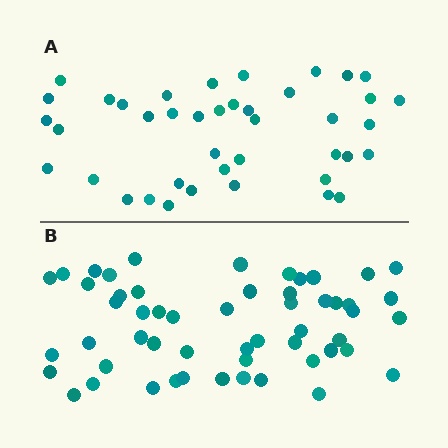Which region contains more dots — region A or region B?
Region B (the bottom region) has more dots.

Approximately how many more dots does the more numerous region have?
Region B has approximately 15 more dots than region A.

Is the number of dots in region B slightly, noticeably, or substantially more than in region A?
Region B has noticeably more, but not dramatically so. The ratio is roughly 1.3 to 1.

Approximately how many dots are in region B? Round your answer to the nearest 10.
About 50 dots. (The exact count is 54, which rounds to 50.)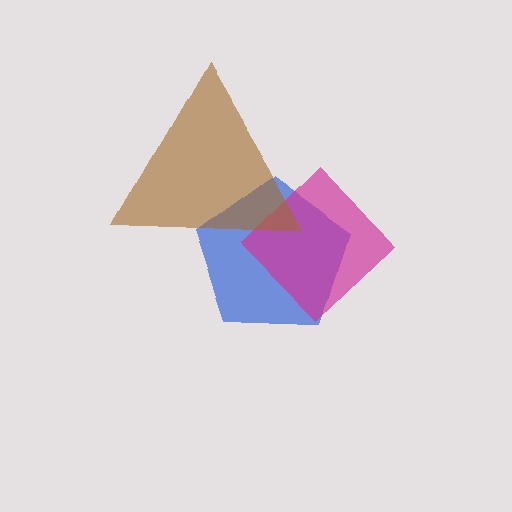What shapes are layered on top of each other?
The layered shapes are: a blue pentagon, a magenta diamond, a brown triangle.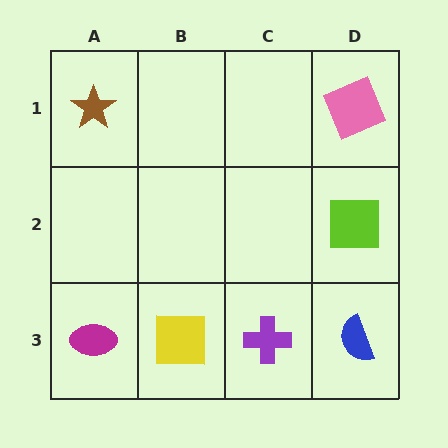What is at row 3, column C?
A purple cross.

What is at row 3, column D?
A blue semicircle.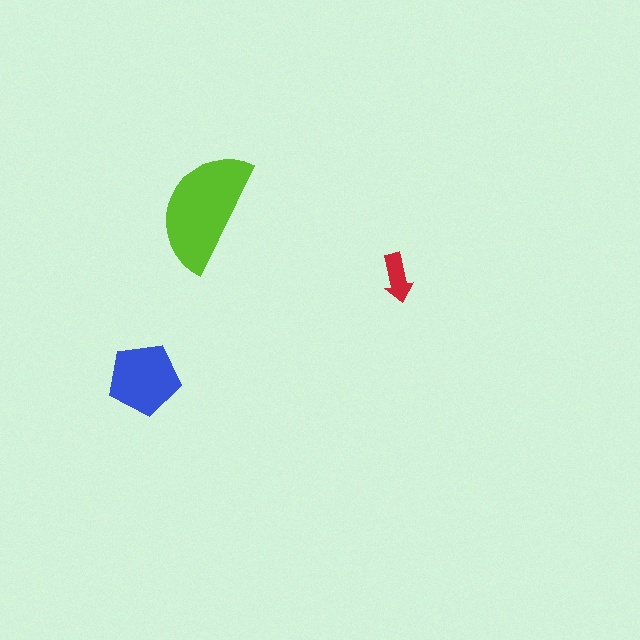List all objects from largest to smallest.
The lime semicircle, the blue pentagon, the red arrow.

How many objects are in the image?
There are 3 objects in the image.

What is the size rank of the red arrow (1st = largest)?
3rd.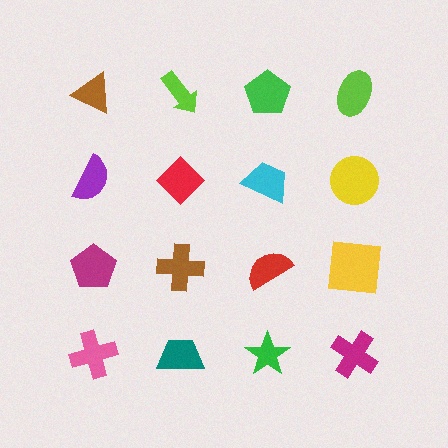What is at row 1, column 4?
A lime ellipse.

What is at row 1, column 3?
A green pentagon.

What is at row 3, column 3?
A red semicircle.